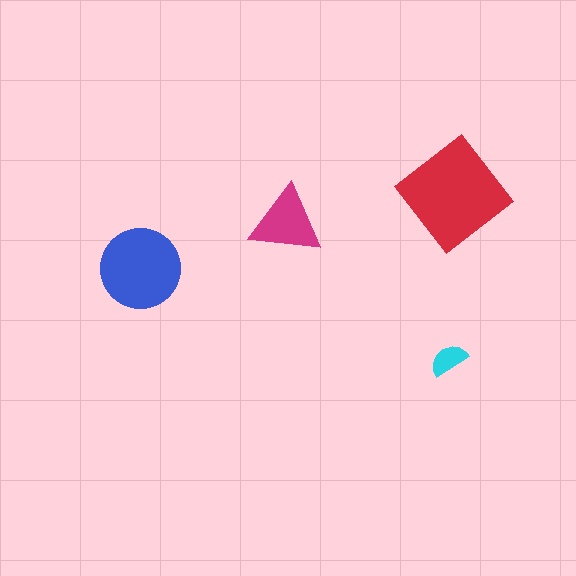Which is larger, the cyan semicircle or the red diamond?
The red diamond.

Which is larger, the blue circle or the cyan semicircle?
The blue circle.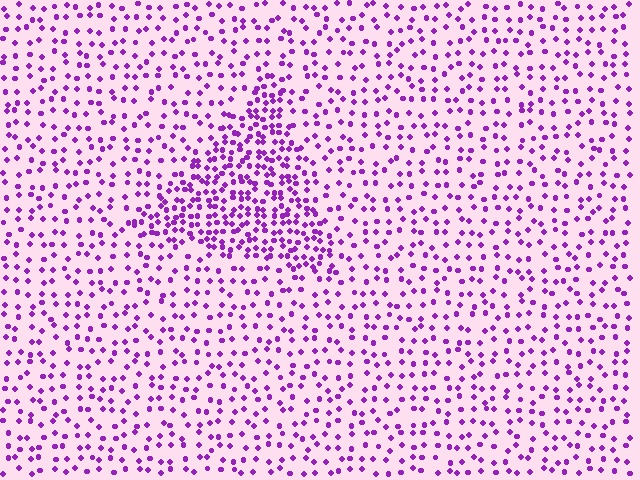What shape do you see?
I see a triangle.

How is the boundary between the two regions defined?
The boundary is defined by a change in element density (approximately 2.1x ratio). All elements are the same color, size, and shape.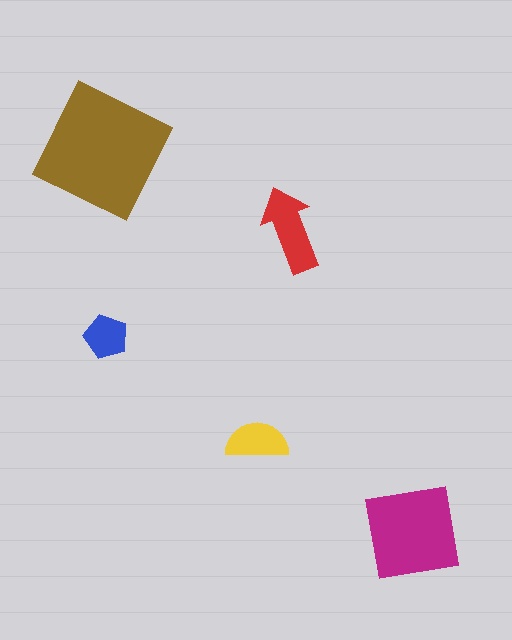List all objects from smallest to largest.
The blue pentagon, the yellow semicircle, the red arrow, the magenta square, the brown square.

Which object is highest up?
The brown square is topmost.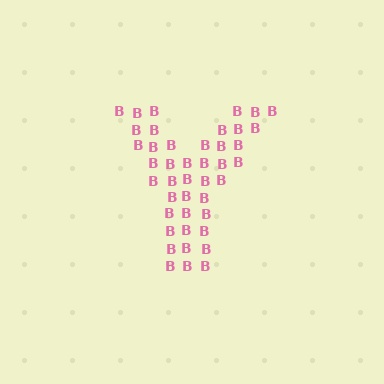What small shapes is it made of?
It is made of small letter B's.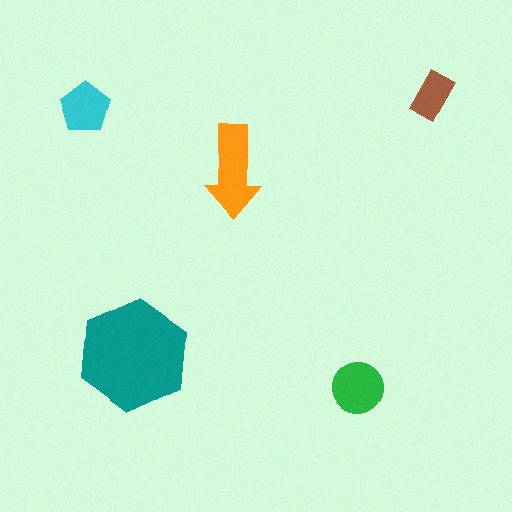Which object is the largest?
The teal hexagon.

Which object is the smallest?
The brown rectangle.